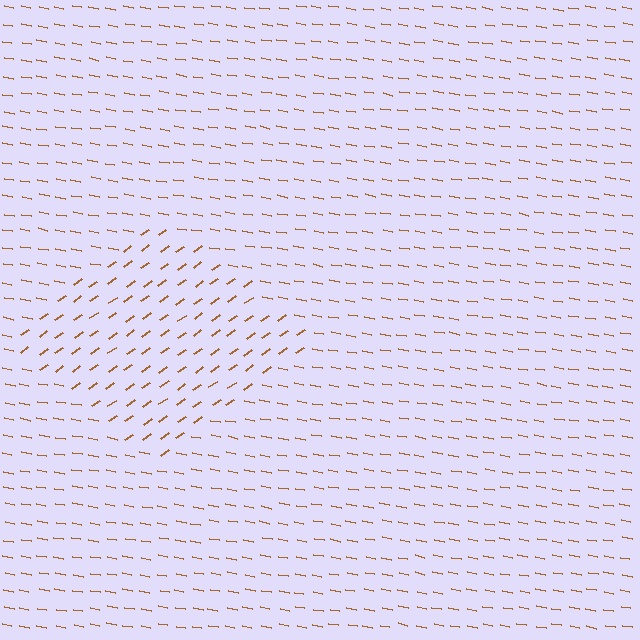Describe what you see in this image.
The image is filled with small brown line segments. A diamond region in the image has lines oriented differently from the surrounding lines, creating a visible texture boundary.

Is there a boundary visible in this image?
Yes, there is a texture boundary formed by a change in line orientation.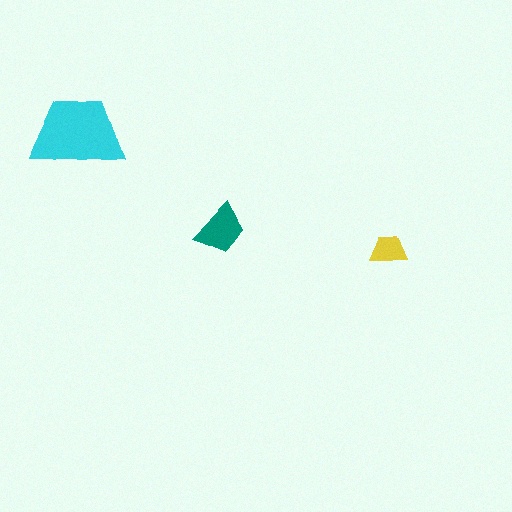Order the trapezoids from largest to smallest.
the cyan one, the teal one, the yellow one.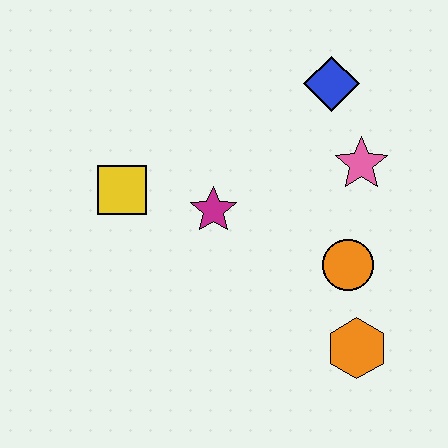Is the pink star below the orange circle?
No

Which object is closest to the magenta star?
The yellow square is closest to the magenta star.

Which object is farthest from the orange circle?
The yellow square is farthest from the orange circle.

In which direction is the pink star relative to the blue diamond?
The pink star is below the blue diamond.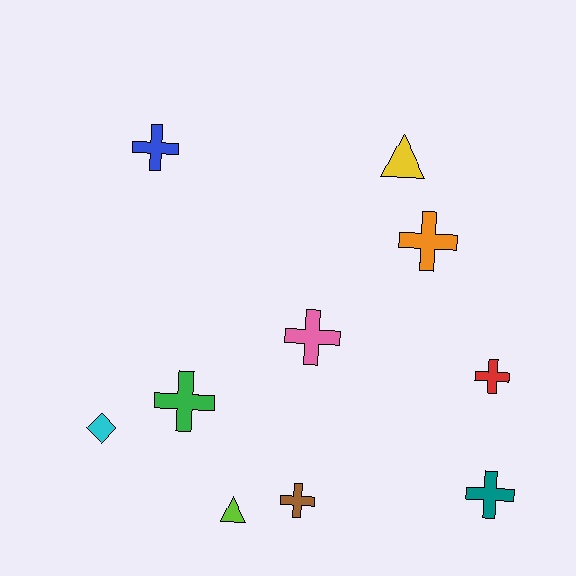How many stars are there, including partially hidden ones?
There are no stars.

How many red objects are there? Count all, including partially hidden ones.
There is 1 red object.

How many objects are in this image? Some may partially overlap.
There are 10 objects.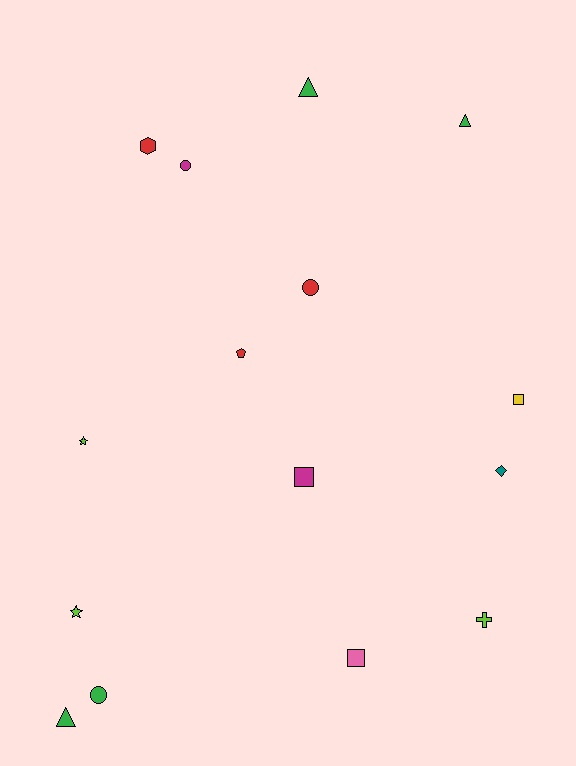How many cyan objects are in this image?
There are no cyan objects.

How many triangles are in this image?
There are 3 triangles.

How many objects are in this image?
There are 15 objects.